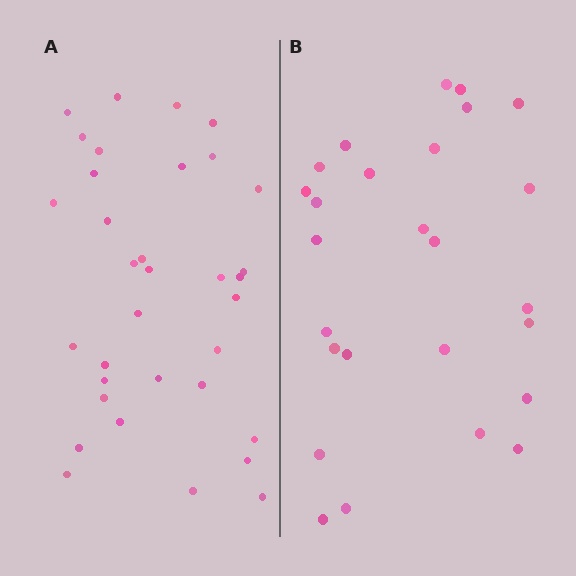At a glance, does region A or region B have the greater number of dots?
Region A (the left region) has more dots.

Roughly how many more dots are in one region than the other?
Region A has roughly 8 or so more dots than region B.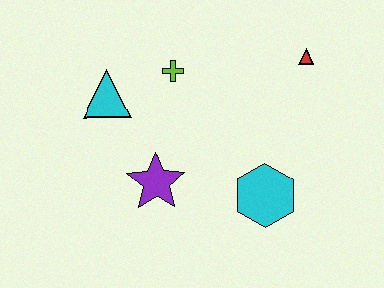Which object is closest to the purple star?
The cyan triangle is closest to the purple star.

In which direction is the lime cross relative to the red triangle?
The lime cross is to the left of the red triangle.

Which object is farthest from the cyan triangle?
The red triangle is farthest from the cyan triangle.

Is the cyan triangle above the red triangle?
No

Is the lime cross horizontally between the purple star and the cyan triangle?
No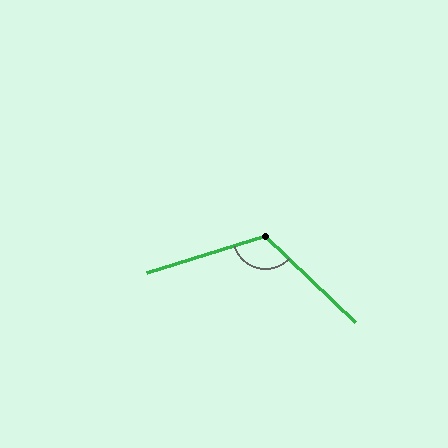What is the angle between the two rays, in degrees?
Approximately 119 degrees.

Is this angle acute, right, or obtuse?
It is obtuse.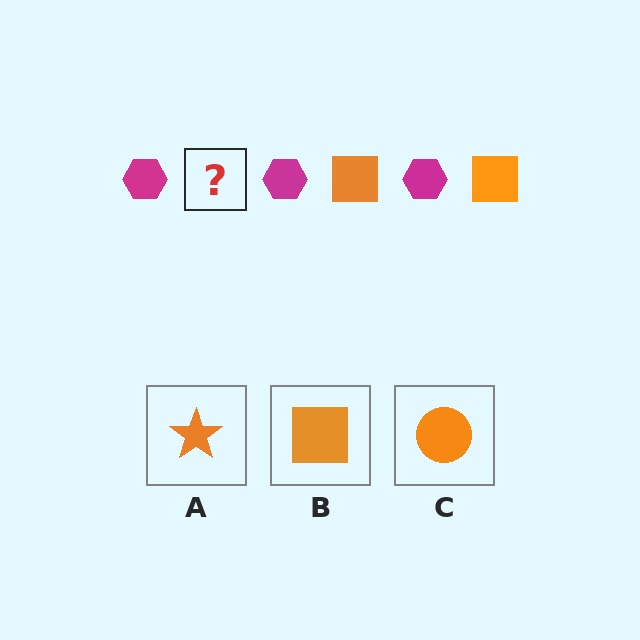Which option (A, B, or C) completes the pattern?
B.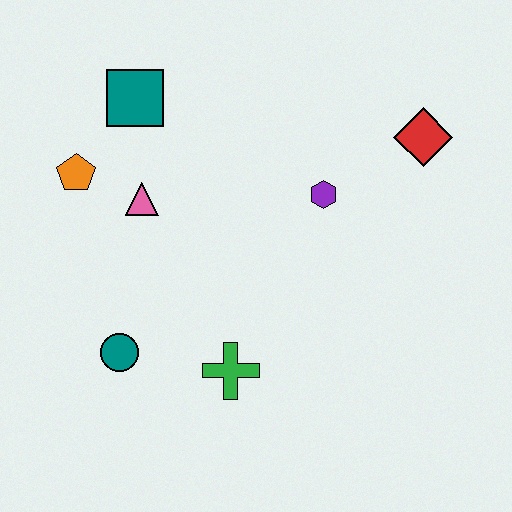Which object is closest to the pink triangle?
The orange pentagon is closest to the pink triangle.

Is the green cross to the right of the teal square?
Yes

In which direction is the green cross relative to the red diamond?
The green cross is below the red diamond.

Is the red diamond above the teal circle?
Yes